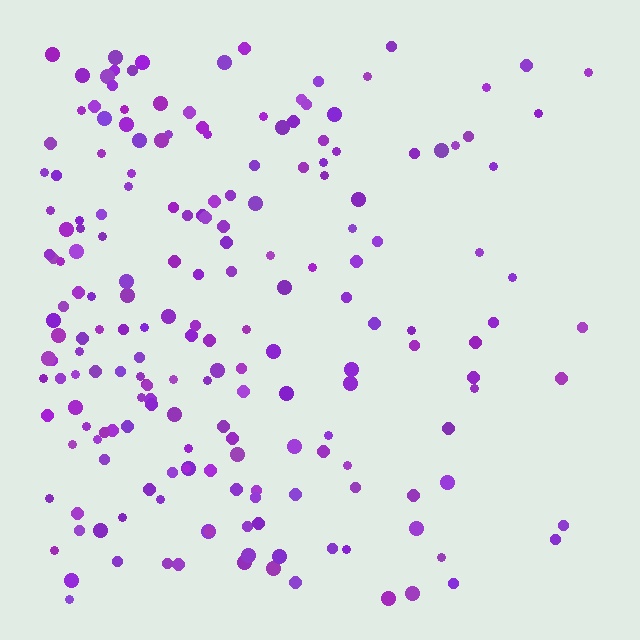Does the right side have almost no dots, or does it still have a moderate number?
Still a moderate number, just noticeably fewer than the left.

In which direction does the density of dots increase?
From right to left, with the left side densest.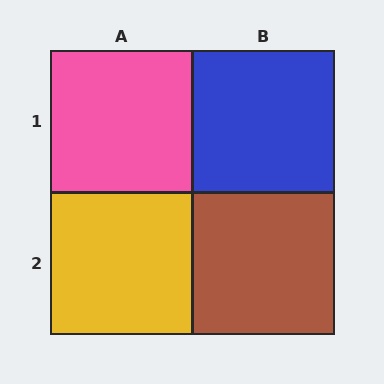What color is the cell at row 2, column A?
Yellow.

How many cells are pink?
1 cell is pink.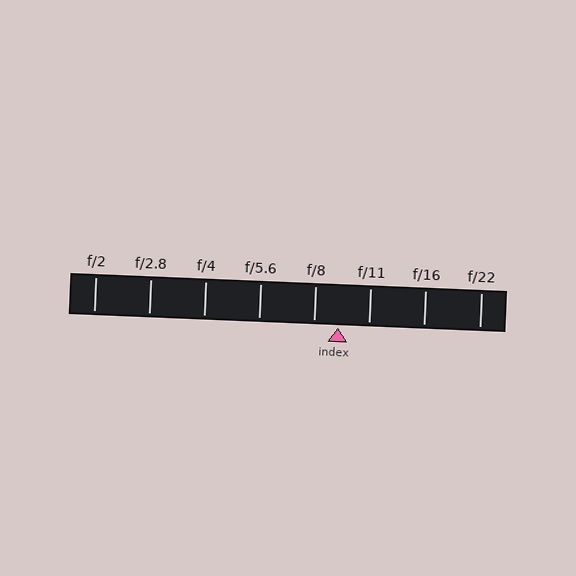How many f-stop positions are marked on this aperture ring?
There are 8 f-stop positions marked.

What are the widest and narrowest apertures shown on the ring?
The widest aperture shown is f/2 and the narrowest is f/22.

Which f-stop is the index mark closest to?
The index mark is closest to f/8.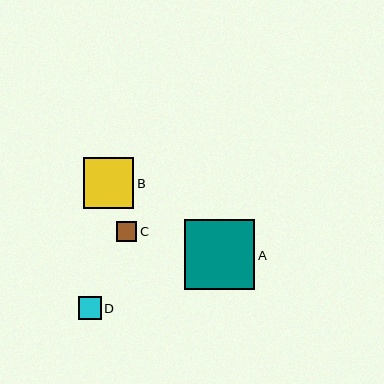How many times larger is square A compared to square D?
Square A is approximately 3.1 times the size of square D.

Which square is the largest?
Square A is the largest with a size of approximately 70 pixels.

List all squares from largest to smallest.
From largest to smallest: A, B, D, C.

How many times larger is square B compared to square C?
Square B is approximately 2.4 times the size of square C.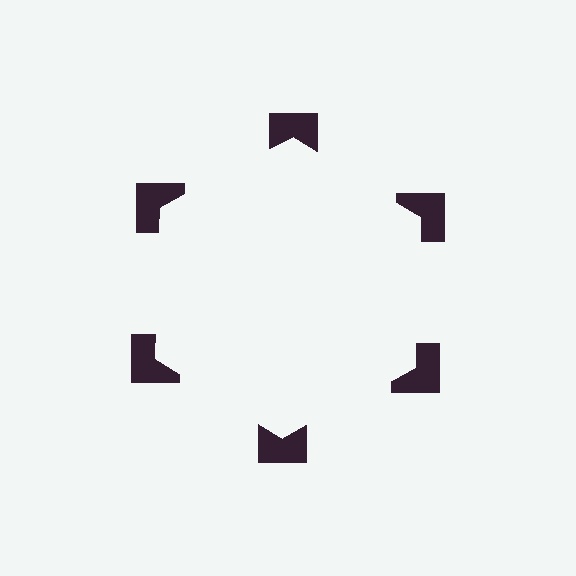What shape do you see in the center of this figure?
An illusory hexagon — its edges are inferred from the aligned wedge cuts in the notched squares, not physically drawn.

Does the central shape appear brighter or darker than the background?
It typically appears slightly brighter than the background, even though no actual brightness change is drawn.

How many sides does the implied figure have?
6 sides.